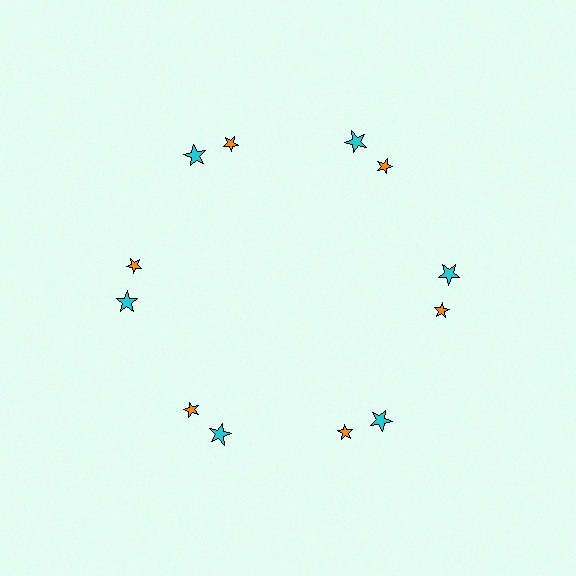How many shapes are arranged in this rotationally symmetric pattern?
There are 12 shapes, arranged in 6 groups of 2.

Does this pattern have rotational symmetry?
Yes, this pattern has 6-fold rotational symmetry. It looks the same after rotating 60 degrees around the center.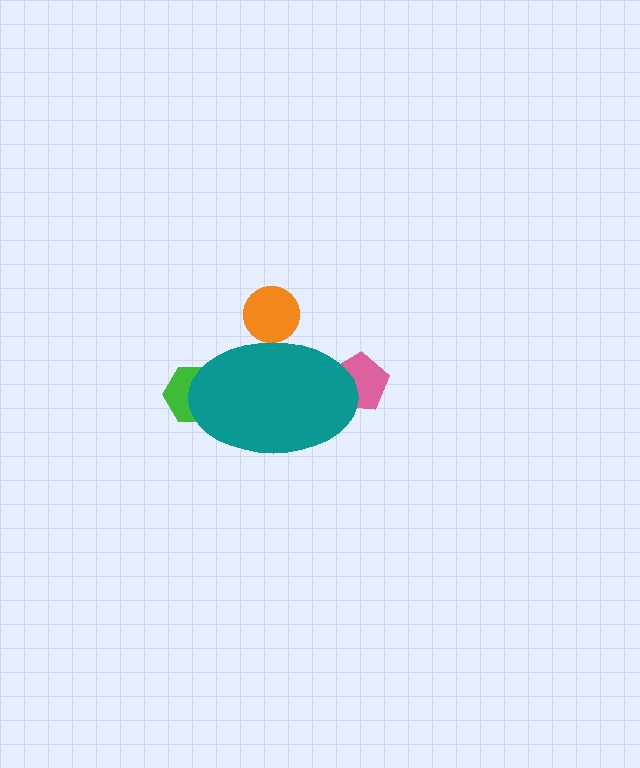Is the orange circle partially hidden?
Yes, the orange circle is partially hidden behind the teal ellipse.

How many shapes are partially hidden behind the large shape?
3 shapes are partially hidden.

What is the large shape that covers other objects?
A teal ellipse.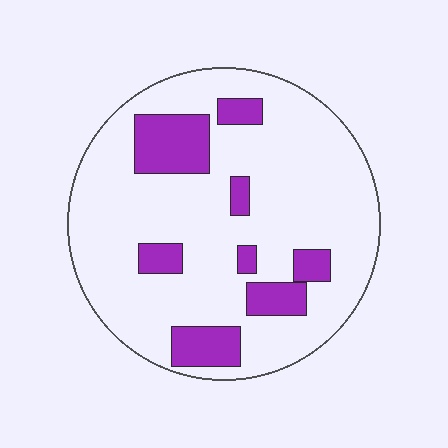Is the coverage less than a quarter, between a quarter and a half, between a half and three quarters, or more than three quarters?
Less than a quarter.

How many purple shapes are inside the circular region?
8.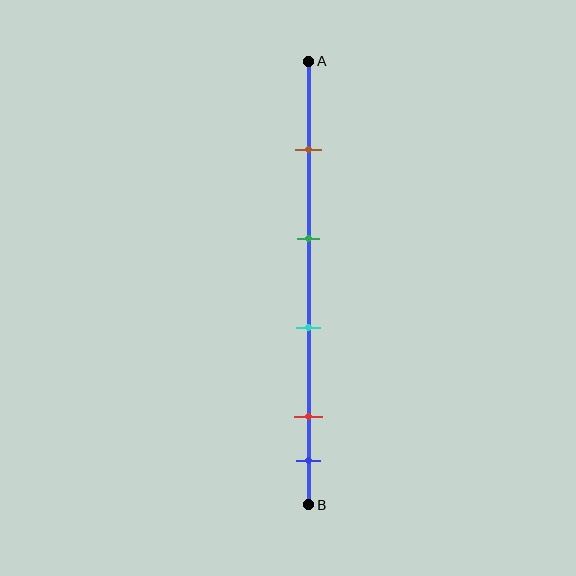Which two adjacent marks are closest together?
The red and blue marks are the closest adjacent pair.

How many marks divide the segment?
There are 5 marks dividing the segment.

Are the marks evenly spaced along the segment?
No, the marks are not evenly spaced.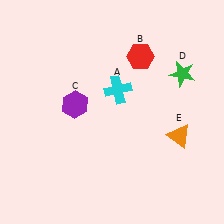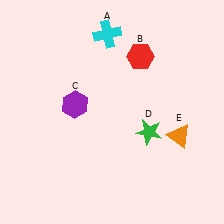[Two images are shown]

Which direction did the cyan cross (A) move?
The cyan cross (A) moved up.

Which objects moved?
The objects that moved are: the cyan cross (A), the green star (D).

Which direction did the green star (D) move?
The green star (D) moved down.